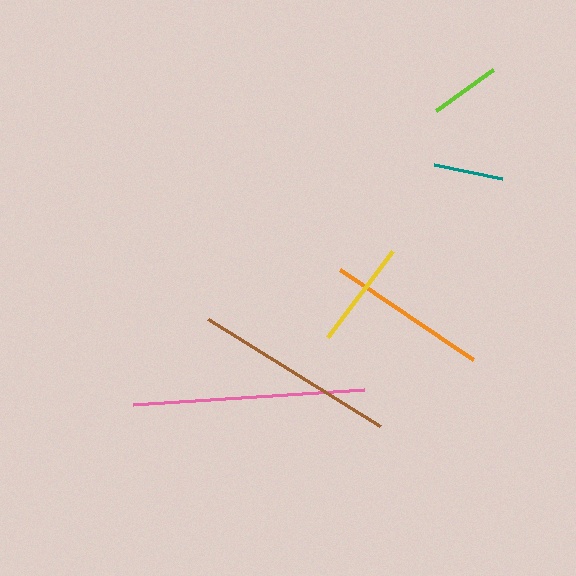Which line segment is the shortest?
The teal line is the shortest at approximately 69 pixels.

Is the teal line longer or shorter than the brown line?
The brown line is longer than the teal line.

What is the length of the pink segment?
The pink segment is approximately 232 pixels long.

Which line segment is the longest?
The pink line is the longest at approximately 232 pixels.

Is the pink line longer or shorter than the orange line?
The pink line is longer than the orange line.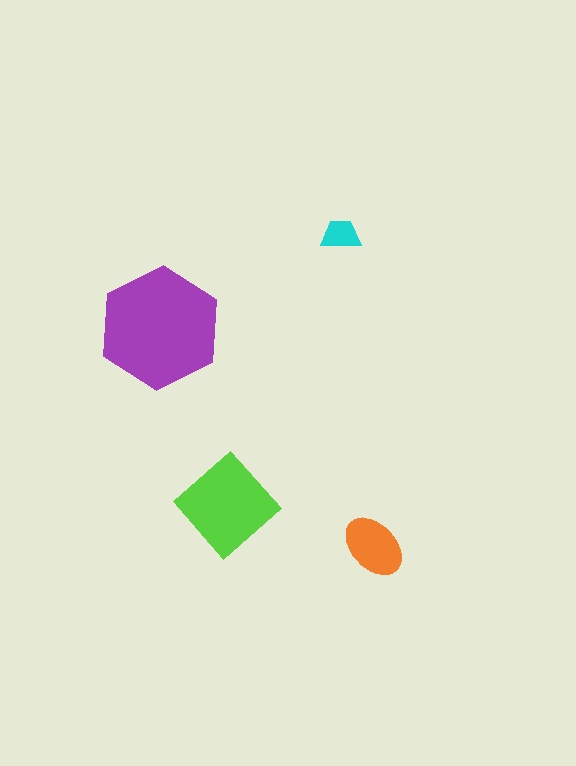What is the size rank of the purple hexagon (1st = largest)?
1st.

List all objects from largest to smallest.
The purple hexagon, the lime diamond, the orange ellipse, the cyan trapezoid.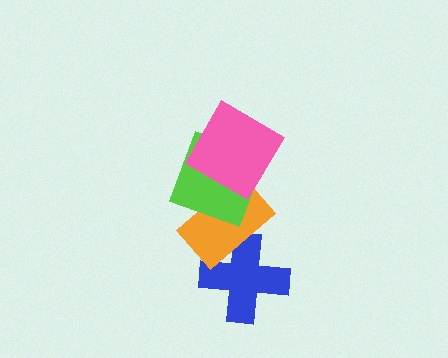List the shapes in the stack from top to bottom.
From top to bottom: the pink diamond, the lime square, the orange rectangle, the blue cross.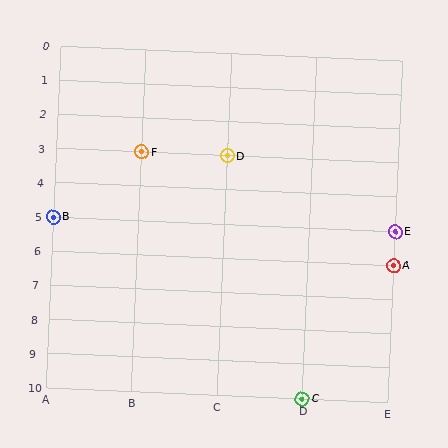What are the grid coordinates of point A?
Point A is at grid coordinates (E, 6).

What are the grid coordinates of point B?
Point B is at grid coordinates (A, 5).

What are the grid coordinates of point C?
Point C is at grid coordinates (D, 10).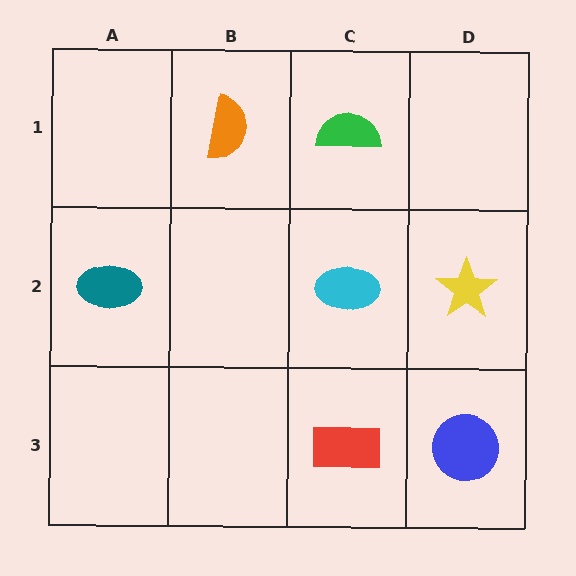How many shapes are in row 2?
3 shapes.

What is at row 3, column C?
A red rectangle.